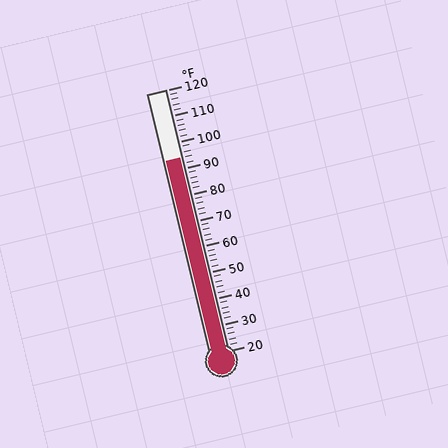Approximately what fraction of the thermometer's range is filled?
The thermometer is filled to approximately 75% of its range.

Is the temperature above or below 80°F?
The temperature is above 80°F.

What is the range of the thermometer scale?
The thermometer scale ranges from 20°F to 120°F.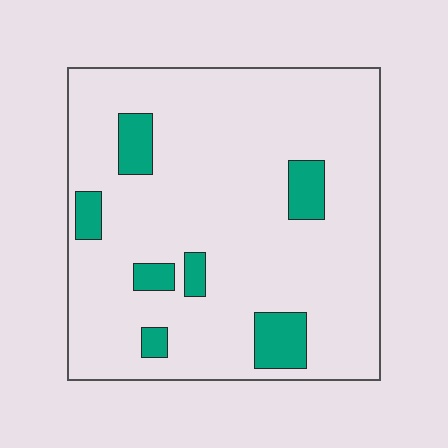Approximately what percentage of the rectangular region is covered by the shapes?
Approximately 10%.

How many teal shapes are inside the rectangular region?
7.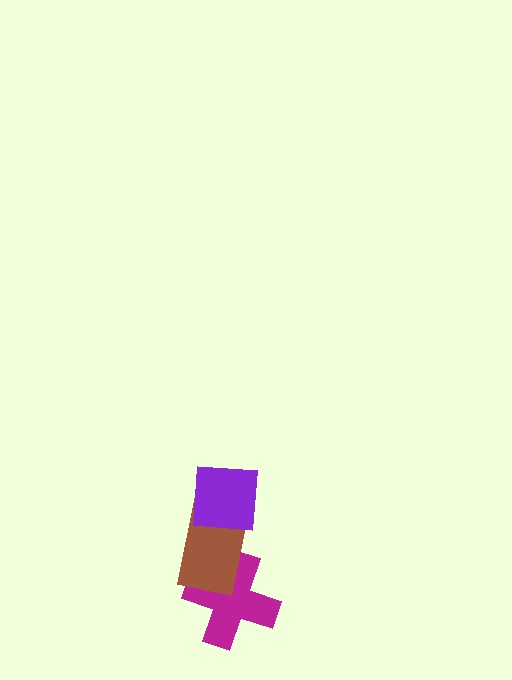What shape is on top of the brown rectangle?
The purple square is on top of the brown rectangle.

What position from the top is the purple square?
The purple square is 1st from the top.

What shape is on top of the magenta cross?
The brown rectangle is on top of the magenta cross.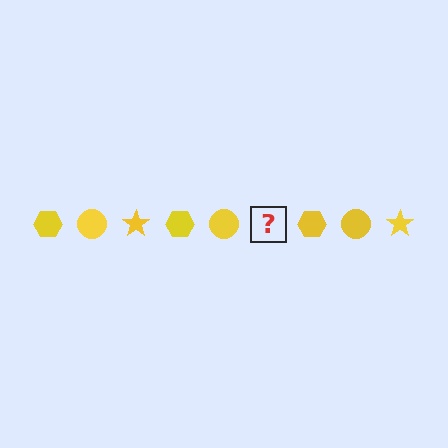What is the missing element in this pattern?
The missing element is a yellow star.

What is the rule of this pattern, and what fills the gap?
The rule is that the pattern cycles through hexagon, circle, star shapes in yellow. The gap should be filled with a yellow star.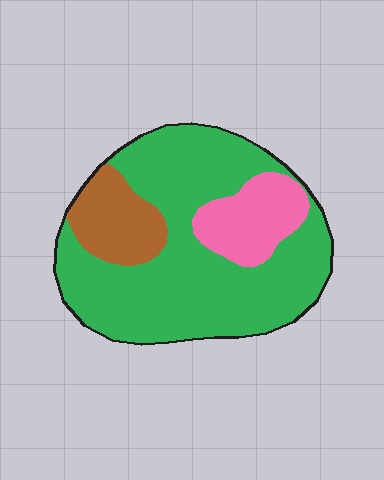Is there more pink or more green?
Green.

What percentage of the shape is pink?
Pink covers 15% of the shape.